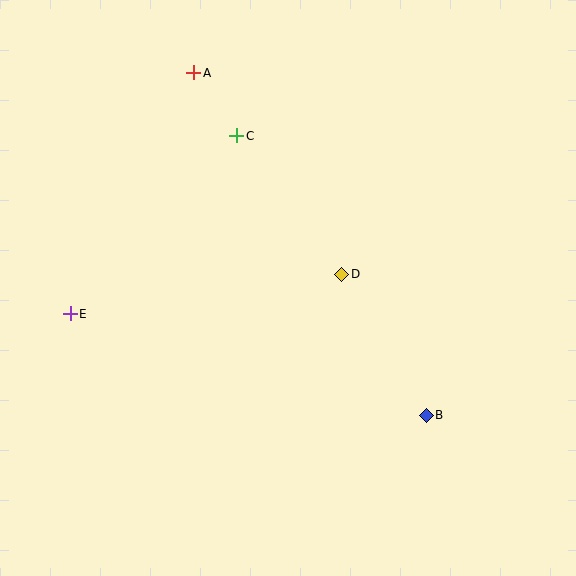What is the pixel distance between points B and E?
The distance between B and E is 370 pixels.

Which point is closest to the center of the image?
Point D at (342, 274) is closest to the center.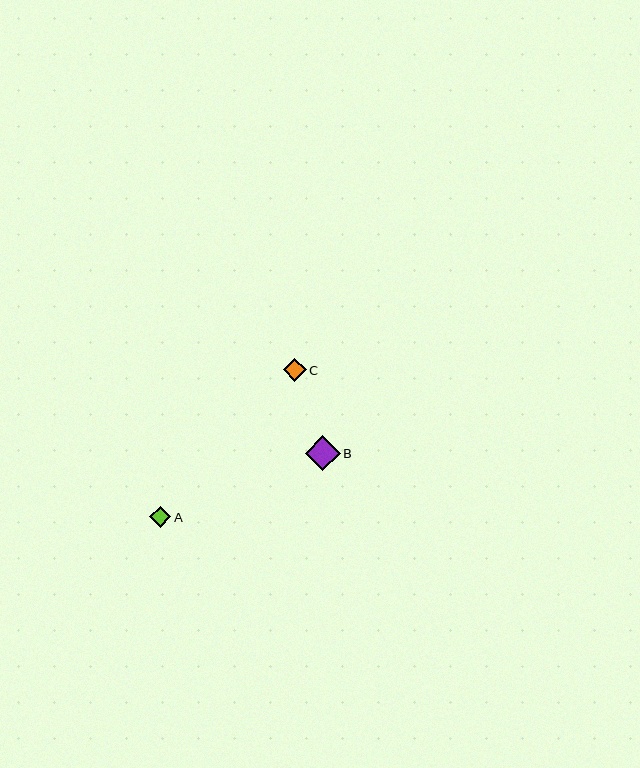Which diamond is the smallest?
Diamond A is the smallest with a size of approximately 21 pixels.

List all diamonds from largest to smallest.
From largest to smallest: B, C, A.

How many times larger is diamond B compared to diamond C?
Diamond B is approximately 1.5 times the size of diamond C.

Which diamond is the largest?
Diamond B is the largest with a size of approximately 35 pixels.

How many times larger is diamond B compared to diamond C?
Diamond B is approximately 1.5 times the size of diamond C.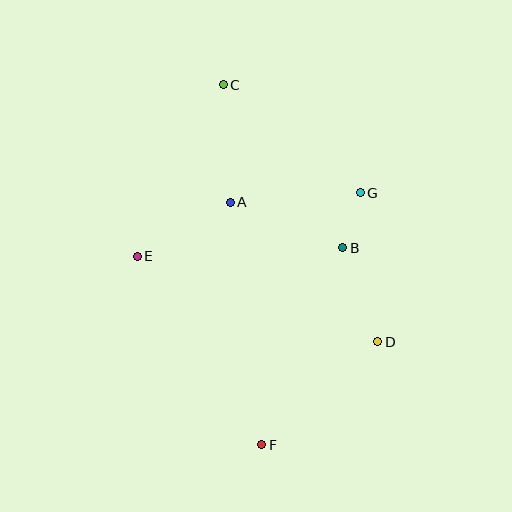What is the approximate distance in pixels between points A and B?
The distance between A and B is approximately 121 pixels.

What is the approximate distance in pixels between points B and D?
The distance between B and D is approximately 100 pixels.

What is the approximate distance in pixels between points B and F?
The distance between B and F is approximately 213 pixels.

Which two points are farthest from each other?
Points C and F are farthest from each other.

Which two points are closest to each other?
Points B and G are closest to each other.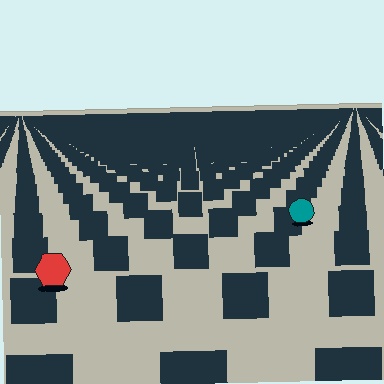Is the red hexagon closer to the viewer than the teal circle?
Yes. The red hexagon is closer — you can tell from the texture gradient: the ground texture is coarser near it.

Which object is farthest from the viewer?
The teal circle is farthest from the viewer. It appears smaller and the ground texture around it is denser.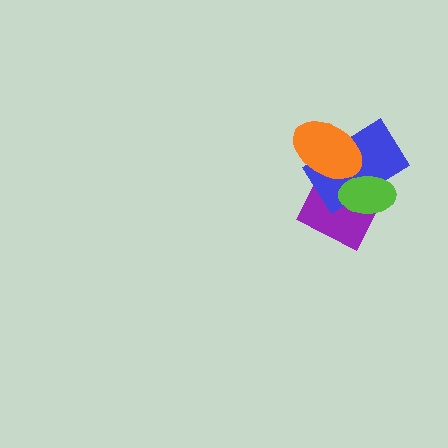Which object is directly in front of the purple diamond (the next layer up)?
The blue rectangle is directly in front of the purple diamond.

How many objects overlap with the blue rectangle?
3 objects overlap with the blue rectangle.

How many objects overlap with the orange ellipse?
2 objects overlap with the orange ellipse.